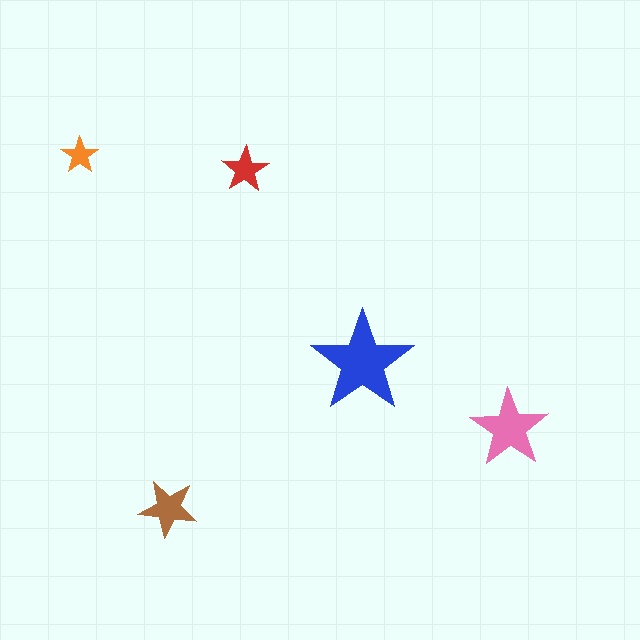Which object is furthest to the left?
The orange star is leftmost.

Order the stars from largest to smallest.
the blue one, the pink one, the brown one, the red one, the orange one.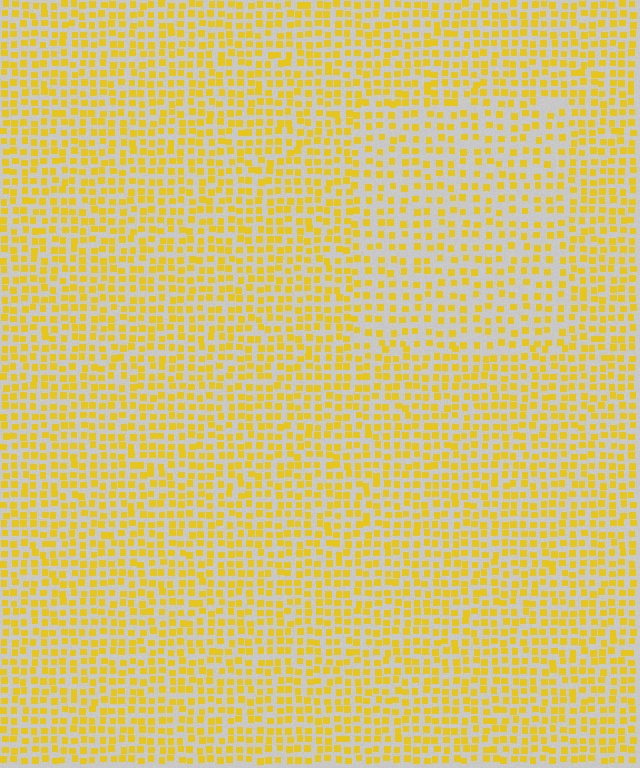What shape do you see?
I see a rectangle.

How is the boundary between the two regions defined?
The boundary is defined by a change in element density (approximately 1.5x ratio). All elements are the same color, size, and shape.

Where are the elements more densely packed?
The elements are more densely packed outside the rectangle boundary.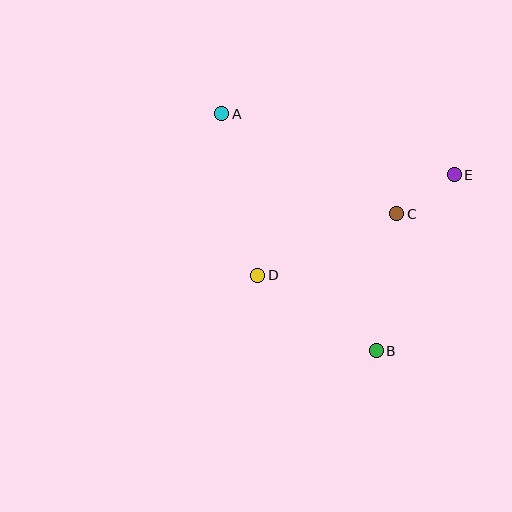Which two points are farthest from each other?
Points A and B are farthest from each other.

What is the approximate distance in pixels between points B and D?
The distance between B and D is approximately 140 pixels.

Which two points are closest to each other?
Points C and E are closest to each other.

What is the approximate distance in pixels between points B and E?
The distance between B and E is approximately 192 pixels.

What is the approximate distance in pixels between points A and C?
The distance between A and C is approximately 201 pixels.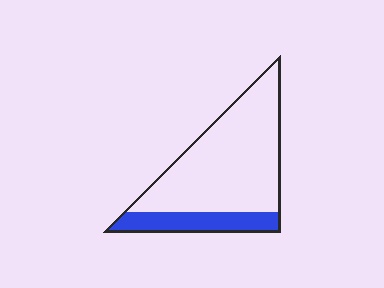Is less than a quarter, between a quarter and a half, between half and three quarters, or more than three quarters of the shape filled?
Less than a quarter.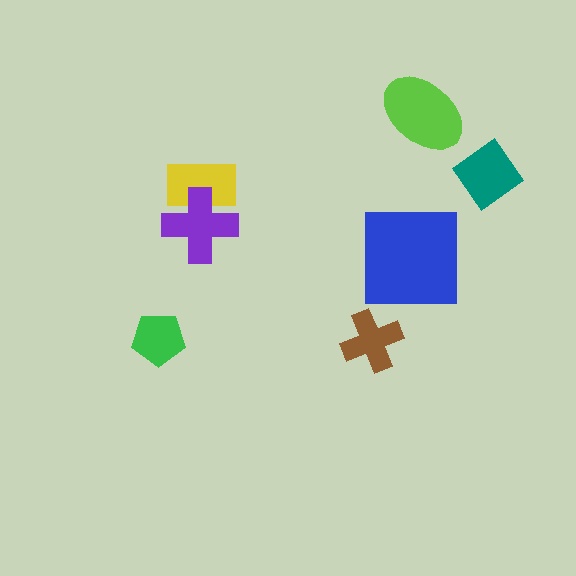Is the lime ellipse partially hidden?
No, no other shape covers it.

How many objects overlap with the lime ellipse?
0 objects overlap with the lime ellipse.